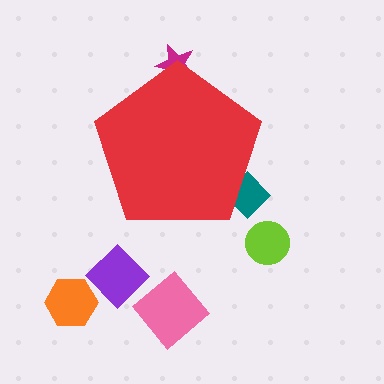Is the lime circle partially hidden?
No, the lime circle is fully visible.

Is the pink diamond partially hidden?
No, the pink diamond is fully visible.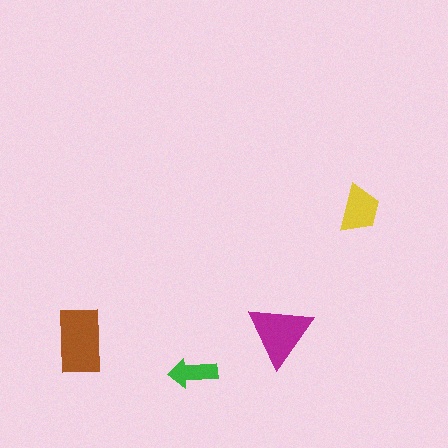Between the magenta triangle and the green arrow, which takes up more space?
The magenta triangle.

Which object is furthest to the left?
The brown rectangle is leftmost.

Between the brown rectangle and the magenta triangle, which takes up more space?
The brown rectangle.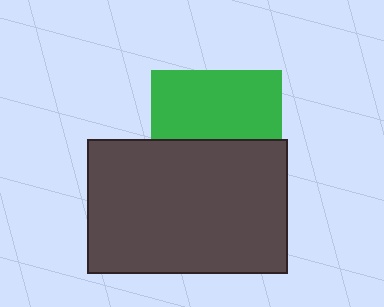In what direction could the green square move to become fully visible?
The green square could move up. That would shift it out from behind the dark gray rectangle entirely.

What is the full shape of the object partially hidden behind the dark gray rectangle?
The partially hidden object is a green square.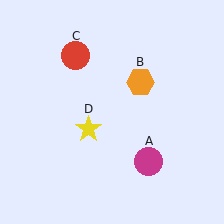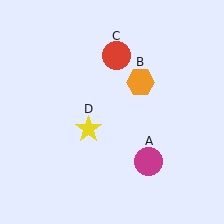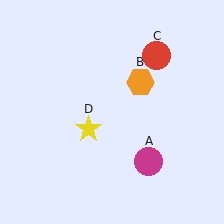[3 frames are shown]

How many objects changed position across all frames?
1 object changed position: red circle (object C).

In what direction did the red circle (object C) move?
The red circle (object C) moved right.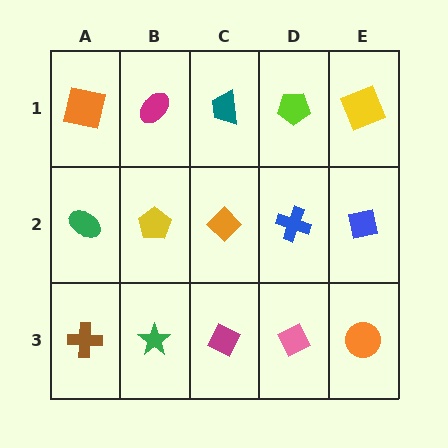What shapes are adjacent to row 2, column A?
An orange square (row 1, column A), a brown cross (row 3, column A), a yellow pentagon (row 2, column B).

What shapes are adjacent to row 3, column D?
A blue cross (row 2, column D), a magenta diamond (row 3, column C), an orange circle (row 3, column E).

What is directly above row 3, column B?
A yellow pentagon.